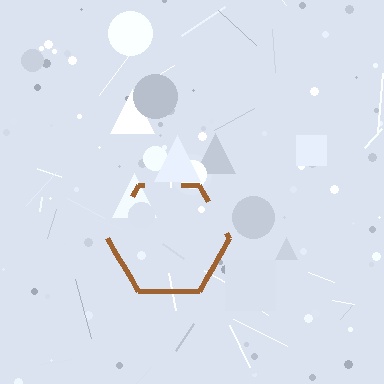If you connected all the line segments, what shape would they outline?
They would outline a hexagon.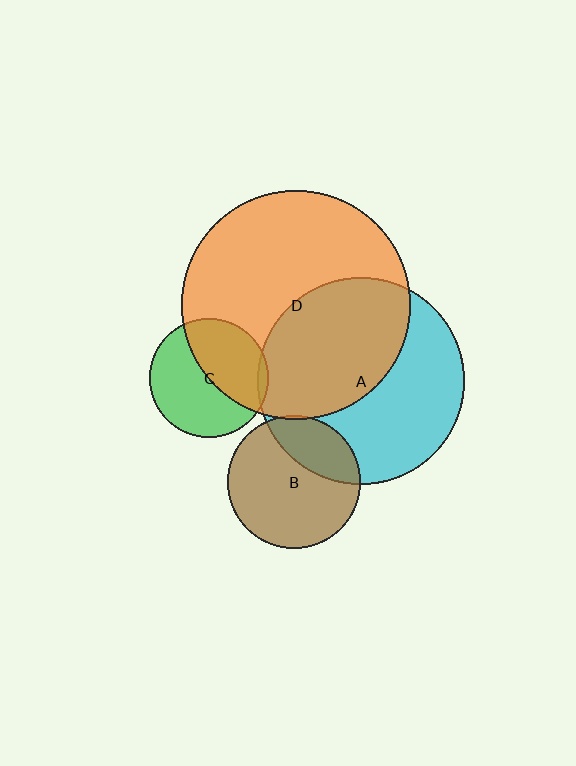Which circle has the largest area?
Circle D (orange).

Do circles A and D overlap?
Yes.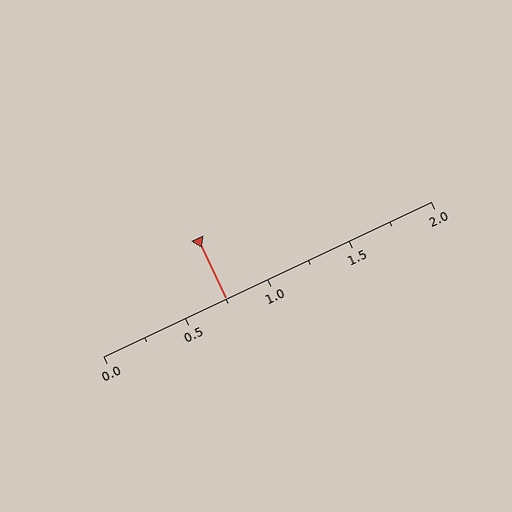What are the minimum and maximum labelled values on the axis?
The axis runs from 0.0 to 2.0.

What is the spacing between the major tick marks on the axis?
The major ticks are spaced 0.5 apart.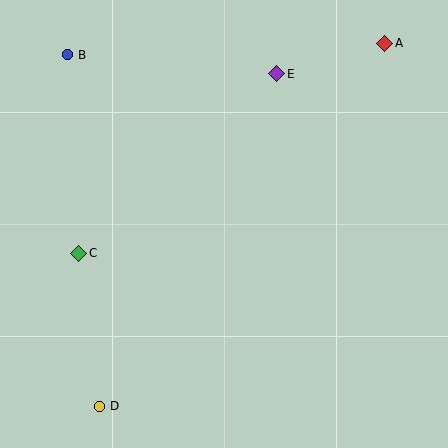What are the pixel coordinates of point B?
Point B is at (68, 55).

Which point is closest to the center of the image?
Point C at (79, 253) is closest to the center.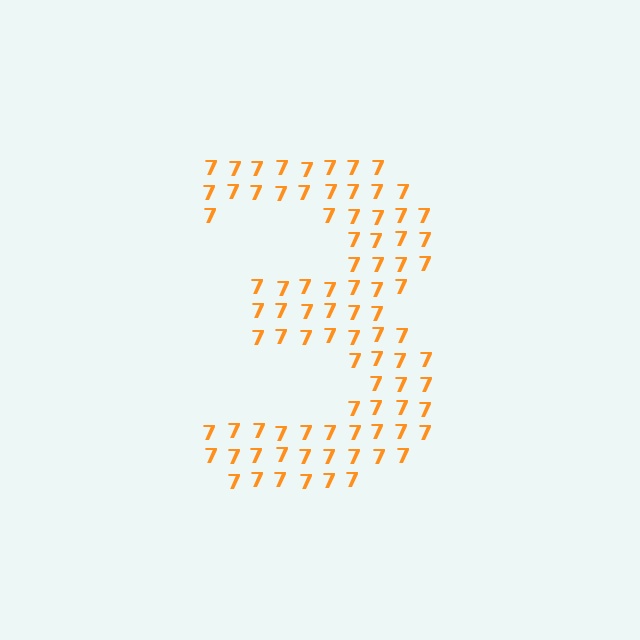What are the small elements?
The small elements are digit 7's.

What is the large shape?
The large shape is the digit 3.